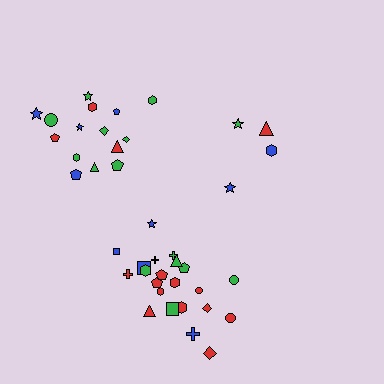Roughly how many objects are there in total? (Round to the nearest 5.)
Roughly 40 objects in total.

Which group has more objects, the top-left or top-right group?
The top-left group.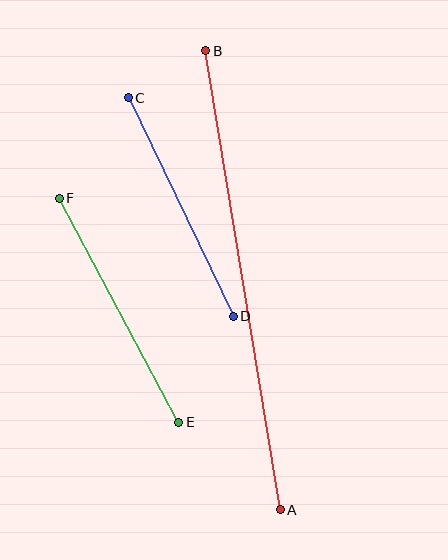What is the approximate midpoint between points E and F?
The midpoint is at approximately (119, 310) pixels.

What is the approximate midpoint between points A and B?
The midpoint is at approximately (243, 280) pixels.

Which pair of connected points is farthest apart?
Points A and B are farthest apart.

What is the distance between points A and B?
The distance is approximately 465 pixels.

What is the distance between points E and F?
The distance is approximately 254 pixels.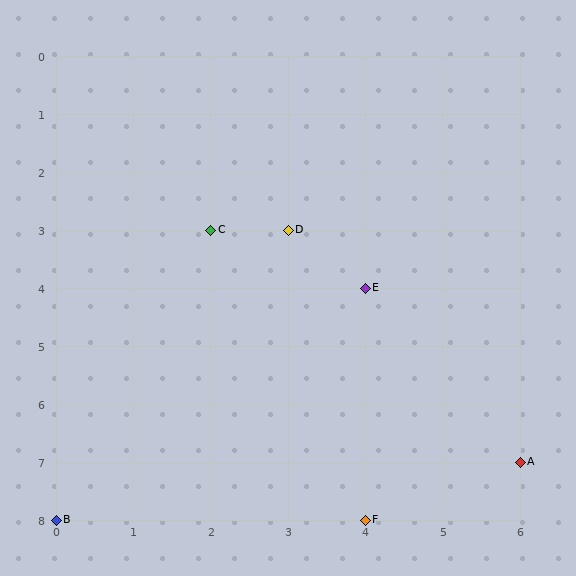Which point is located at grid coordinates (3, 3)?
Point D is at (3, 3).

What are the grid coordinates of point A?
Point A is at grid coordinates (6, 7).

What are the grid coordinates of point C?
Point C is at grid coordinates (2, 3).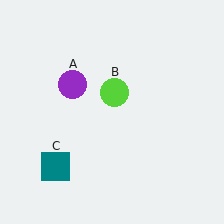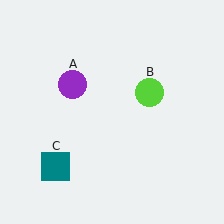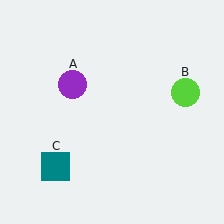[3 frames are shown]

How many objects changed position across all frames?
1 object changed position: lime circle (object B).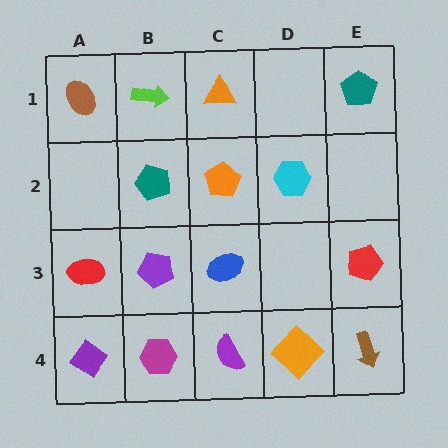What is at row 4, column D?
An orange diamond.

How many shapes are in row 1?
4 shapes.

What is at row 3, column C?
A blue ellipse.